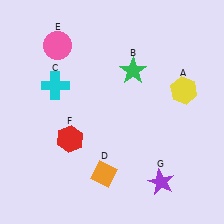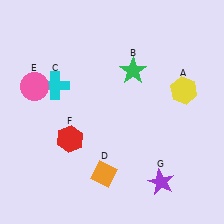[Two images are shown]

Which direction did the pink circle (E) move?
The pink circle (E) moved down.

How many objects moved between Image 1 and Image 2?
1 object moved between the two images.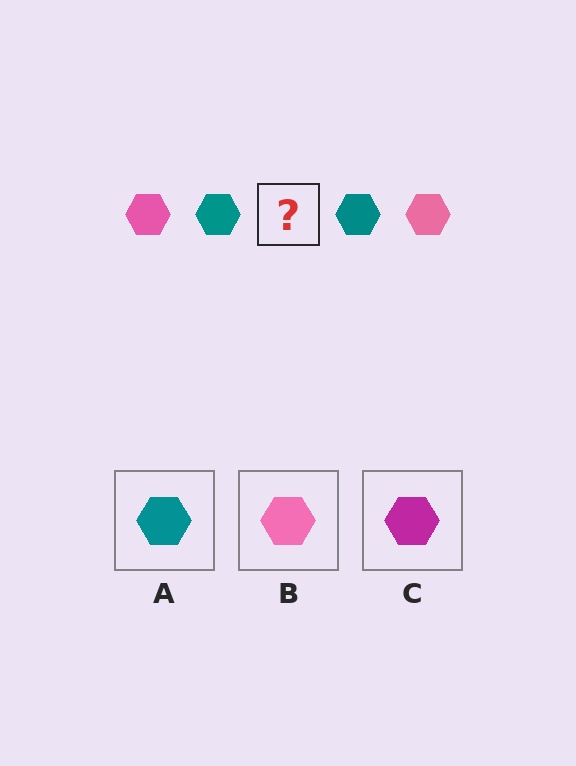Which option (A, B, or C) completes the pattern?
B.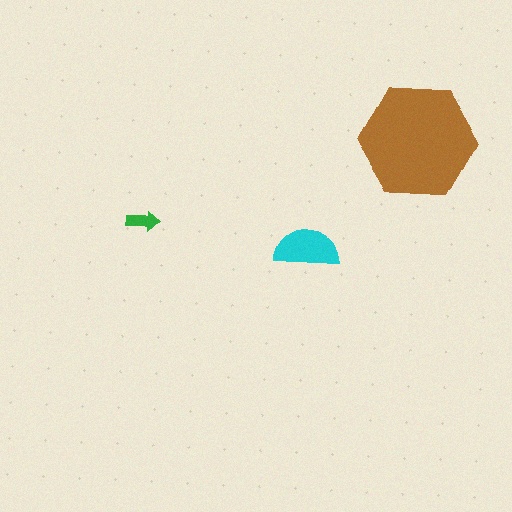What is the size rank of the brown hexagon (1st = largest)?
1st.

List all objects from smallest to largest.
The green arrow, the cyan semicircle, the brown hexagon.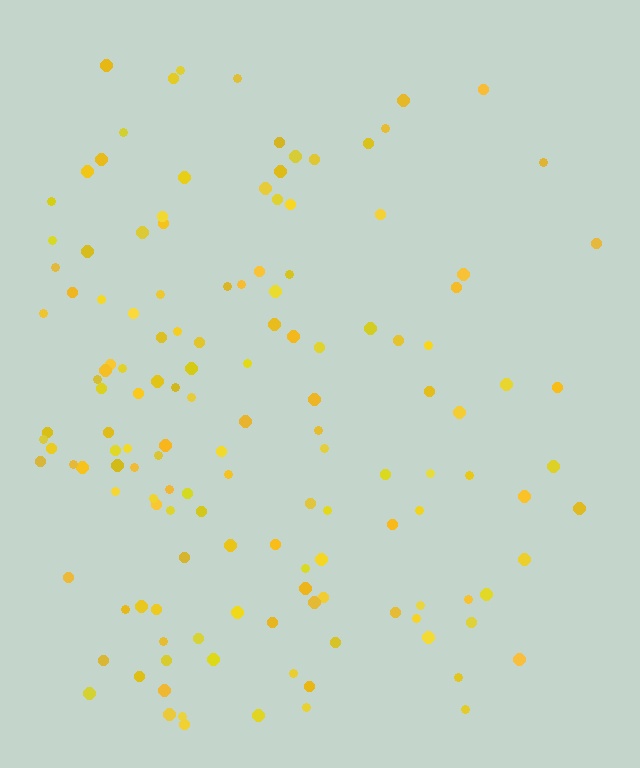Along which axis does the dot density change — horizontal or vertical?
Horizontal.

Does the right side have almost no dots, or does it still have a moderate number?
Still a moderate number, just noticeably fewer than the left.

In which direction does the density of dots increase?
From right to left, with the left side densest.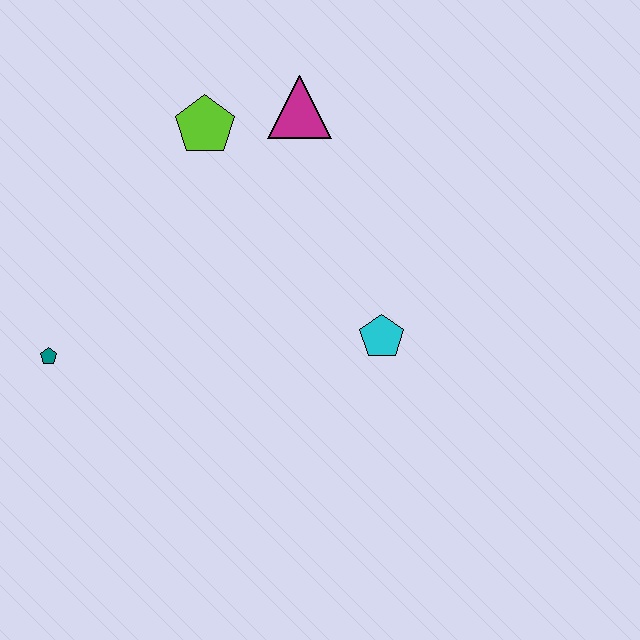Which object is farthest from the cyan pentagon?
The teal pentagon is farthest from the cyan pentagon.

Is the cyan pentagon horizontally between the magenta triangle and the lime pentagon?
No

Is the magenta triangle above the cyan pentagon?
Yes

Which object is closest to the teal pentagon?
The lime pentagon is closest to the teal pentagon.